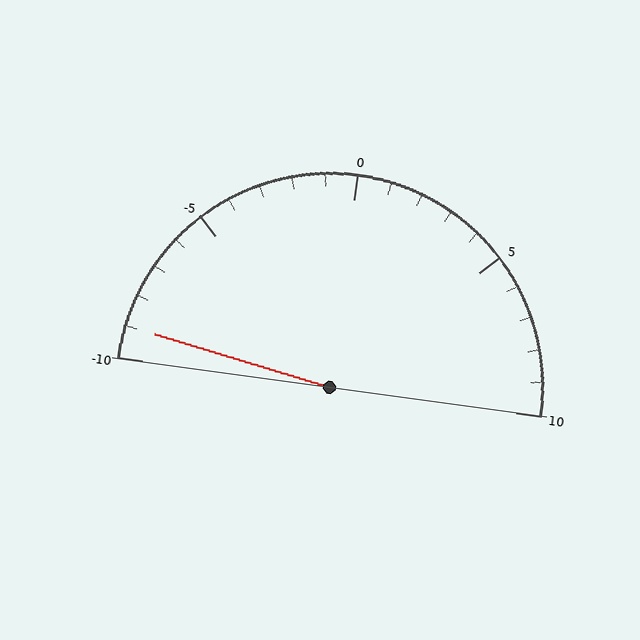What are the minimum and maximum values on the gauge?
The gauge ranges from -10 to 10.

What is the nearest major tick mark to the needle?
The nearest major tick mark is -10.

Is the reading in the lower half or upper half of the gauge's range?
The reading is in the lower half of the range (-10 to 10).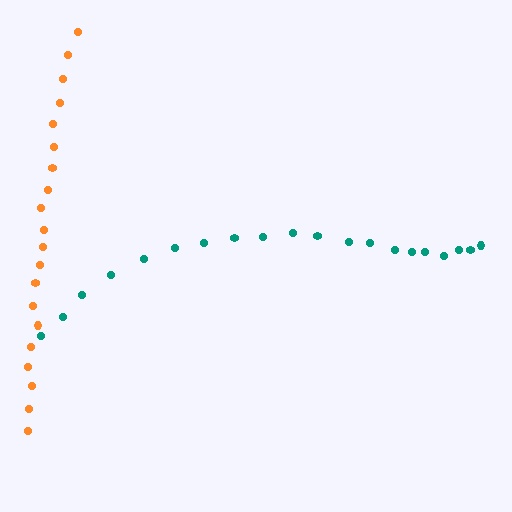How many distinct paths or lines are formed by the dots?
There are 2 distinct paths.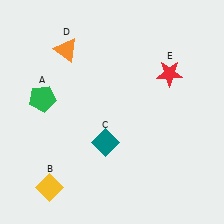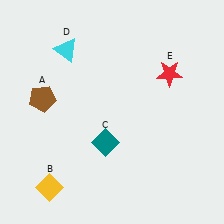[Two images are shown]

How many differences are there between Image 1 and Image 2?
There are 2 differences between the two images.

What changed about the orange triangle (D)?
In Image 1, D is orange. In Image 2, it changed to cyan.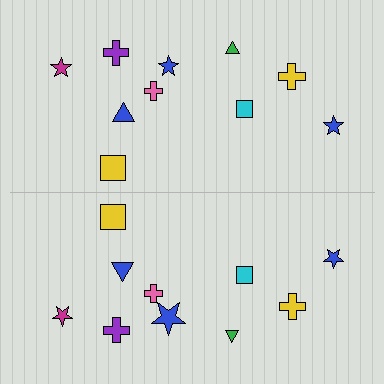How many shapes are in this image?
There are 20 shapes in this image.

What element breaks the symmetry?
The blue star on the bottom side has a different size than its mirror counterpart.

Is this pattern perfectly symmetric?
No, the pattern is not perfectly symmetric. The blue star on the bottom side has a different size than its mirror counterpart.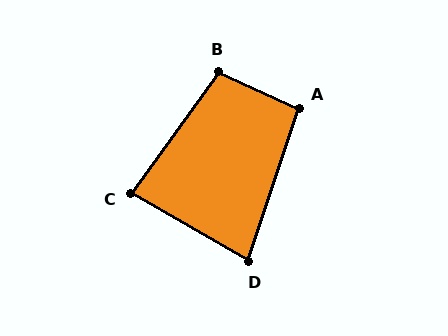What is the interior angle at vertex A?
Approximately 96 degrees (obtuse).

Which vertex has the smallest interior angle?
D, at approximately 79 degrees.